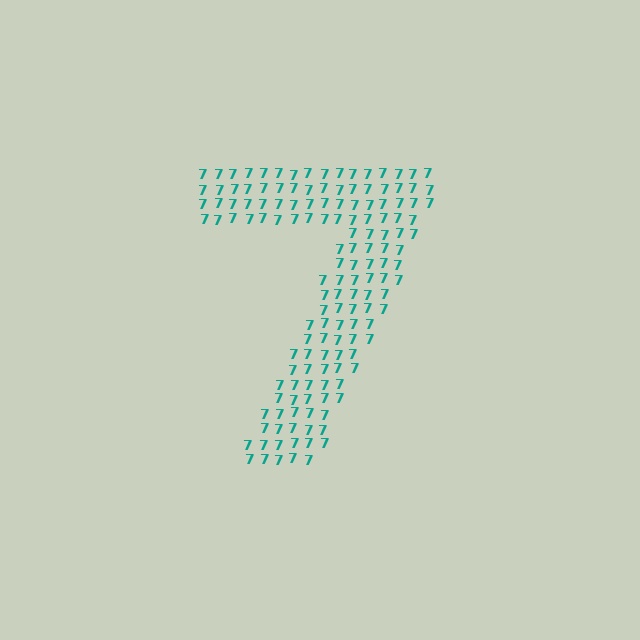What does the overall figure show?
The overall figure shows the digit 7.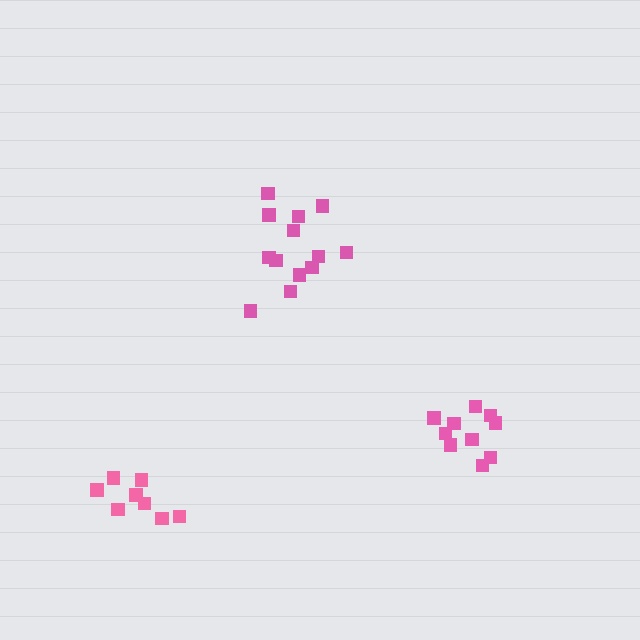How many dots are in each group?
Group 1: 8 dots, Group 2: 13 dots, Group 3: 10 dots (31 total).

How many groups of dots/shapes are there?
There are 3 groups.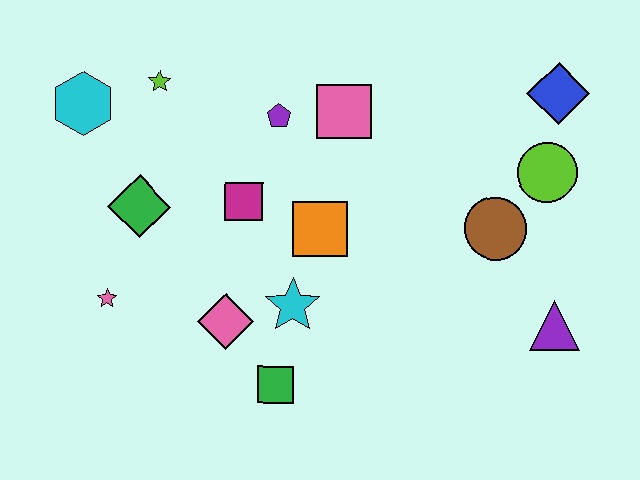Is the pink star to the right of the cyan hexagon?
Yes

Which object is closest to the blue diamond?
The lime circle is closest to the blue diamond.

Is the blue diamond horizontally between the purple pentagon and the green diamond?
No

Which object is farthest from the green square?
The blue diamond is farthest from the green square.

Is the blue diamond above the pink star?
Yes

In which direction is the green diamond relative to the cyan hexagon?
The green diamond is below the cyan hexagon.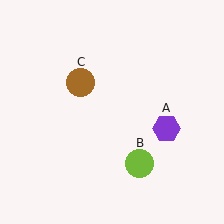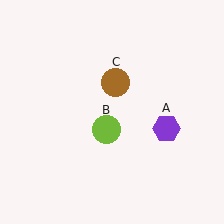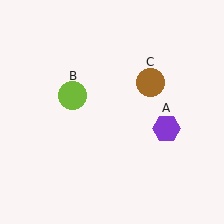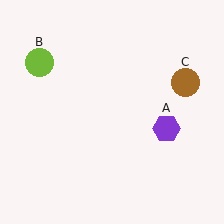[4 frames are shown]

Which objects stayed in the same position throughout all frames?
Purple hexagon (object A) remained stationary.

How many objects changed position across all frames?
2 objects changed position: lime circle (object B), brown circle (object C).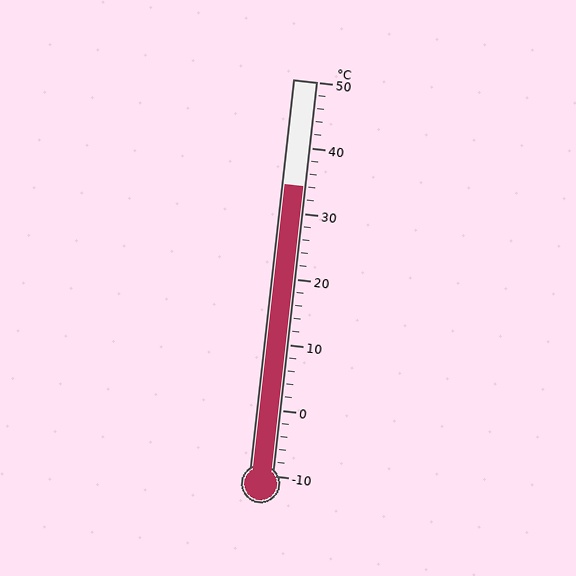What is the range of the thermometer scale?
The thermometer scale ranges from -10°C to 50°C.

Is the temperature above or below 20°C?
The temperature is above 20°C.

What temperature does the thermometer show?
The thermometer shows approximately 34°C.